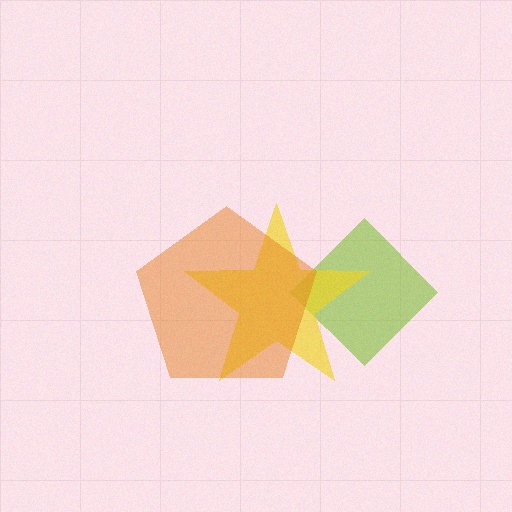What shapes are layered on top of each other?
The layered shapes are: a lime diamond, a yellow star, an orange pentagon.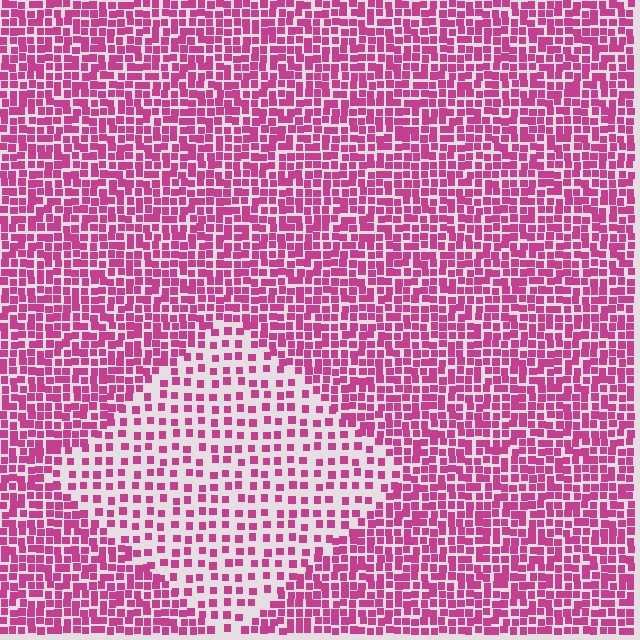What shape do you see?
I see a diamond.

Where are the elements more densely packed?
The elements are more densely packed outside the diamond boundary.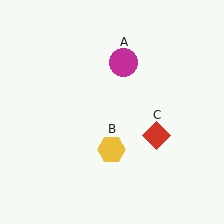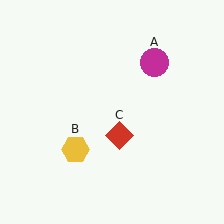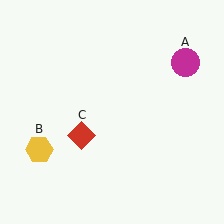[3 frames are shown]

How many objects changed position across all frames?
3 objects changed position: magenta circle (object A), yellow hexagon (object B), red diamond (object C).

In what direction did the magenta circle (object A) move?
The magenta circle (object A) moved right.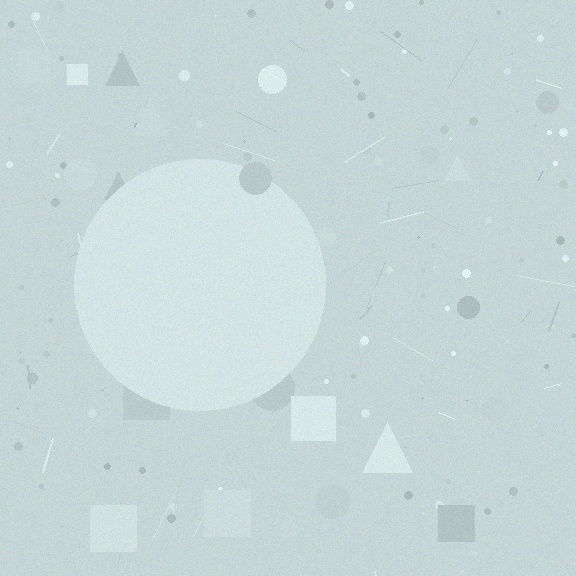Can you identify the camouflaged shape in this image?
The camouflaged shape is a circle.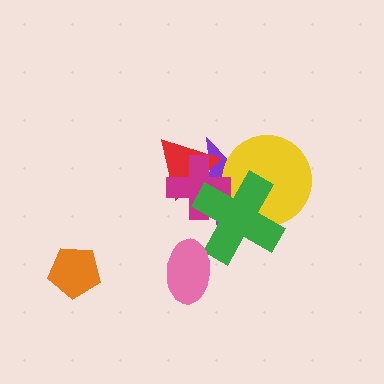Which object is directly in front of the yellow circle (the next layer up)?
The magenta cross is directly in front of the yellow circle.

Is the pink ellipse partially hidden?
No, no other shape covers it.